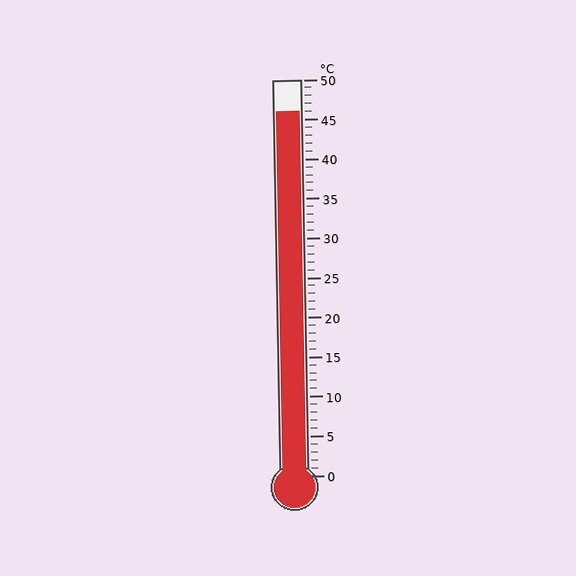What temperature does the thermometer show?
The thermometer shows approximately 46°C.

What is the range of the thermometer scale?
The thermometer scale ranges from 0°C to 50°C.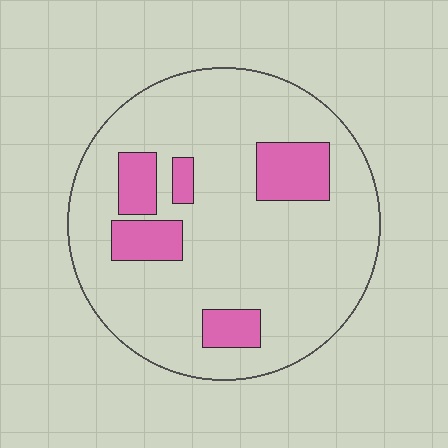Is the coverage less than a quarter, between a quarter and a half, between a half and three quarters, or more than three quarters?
Less than a quarter.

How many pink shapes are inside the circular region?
5.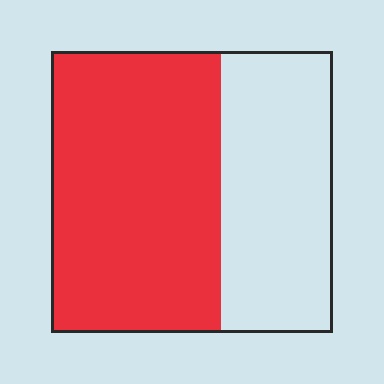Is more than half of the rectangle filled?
Yes.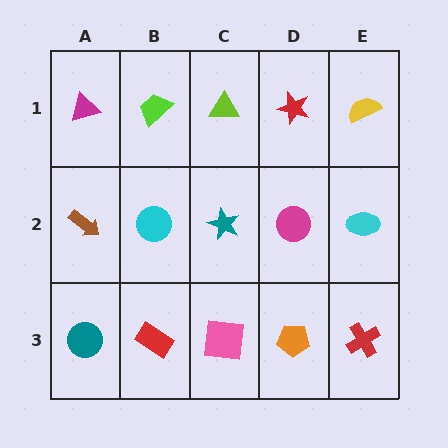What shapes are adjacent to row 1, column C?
A teal star (row 2, column C), a lime trapezoid (row 1, column B), a red star (row 1, column D).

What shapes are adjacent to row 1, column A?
A brown arrow (row 2, column A), a lime trapezoid (row 1, column B).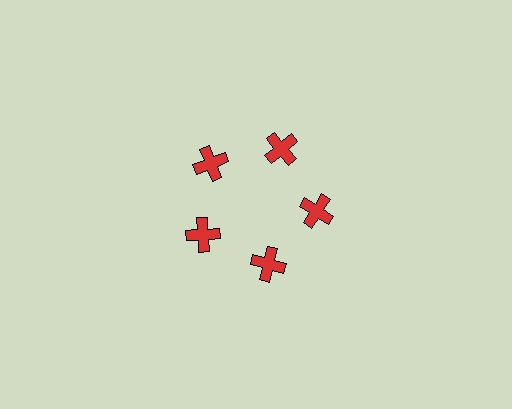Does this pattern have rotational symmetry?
Yes, this pattern has 5-fold rotational symmetry. It looks the same after rotating 72 degrees around the center.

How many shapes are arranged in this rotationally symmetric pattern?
There are 5 shapes, arranged in 5 groups of 1.